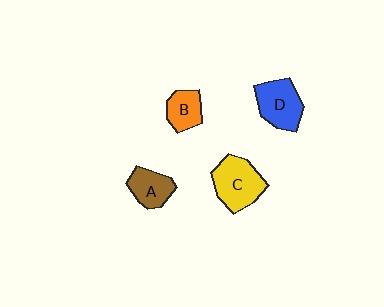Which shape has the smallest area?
Shape B (orange).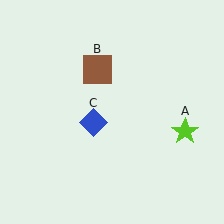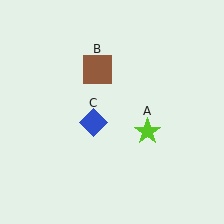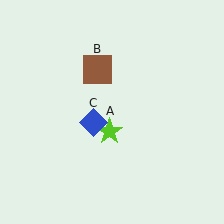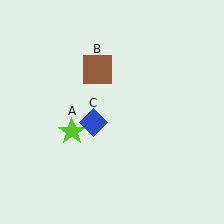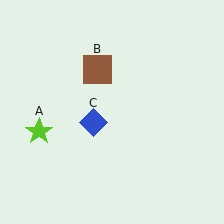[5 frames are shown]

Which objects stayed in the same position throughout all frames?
Brown square (object B) and blue diamond (object C) remained stationary.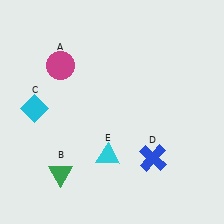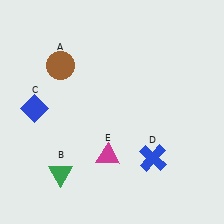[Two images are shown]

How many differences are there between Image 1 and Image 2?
There are 3 differences between the two images.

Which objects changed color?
A changed from magenta to brown. C changed from cyan to blue. E changed from cyan to magenta.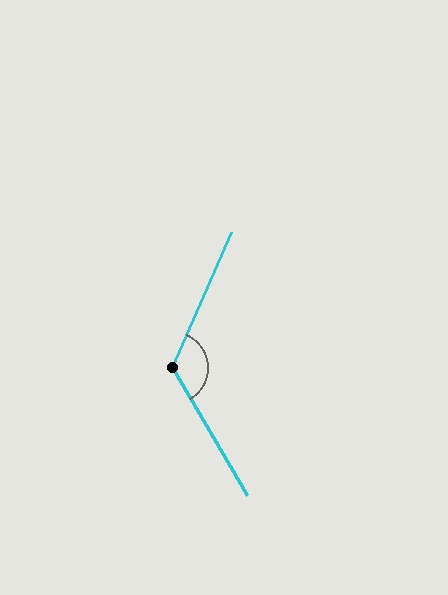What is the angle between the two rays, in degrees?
Approximately 126 degrees.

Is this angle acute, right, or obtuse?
It is obtuse.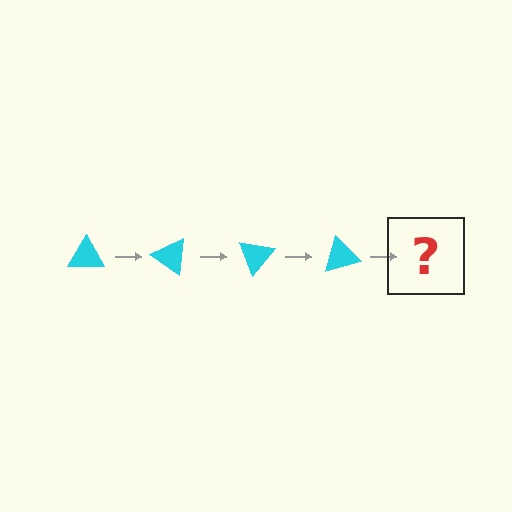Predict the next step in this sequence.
The next step is a cyan triangle rotated 140 degrees.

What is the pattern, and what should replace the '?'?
The pattern is that the triangle rotates 35 degrees each step. The '?' should be a cyan triangle rotated 140 degrees.